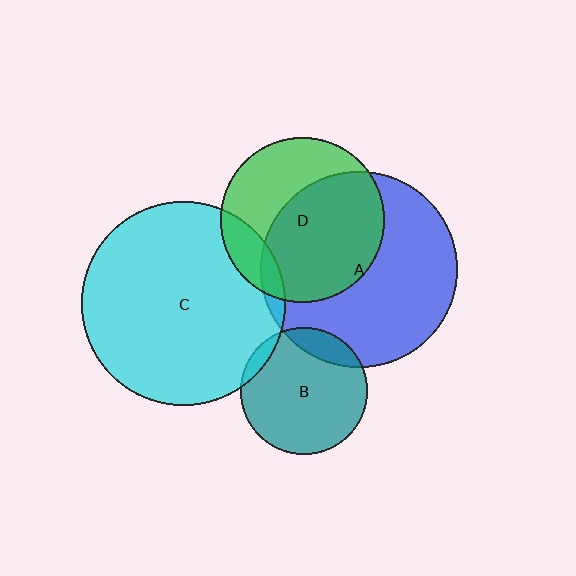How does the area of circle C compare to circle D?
Approximately 1.5 times.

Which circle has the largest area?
Circle C (cyan).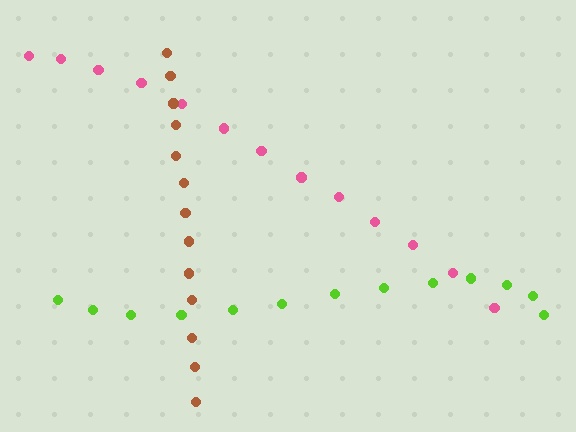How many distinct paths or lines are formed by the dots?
There are 3 distinct paths.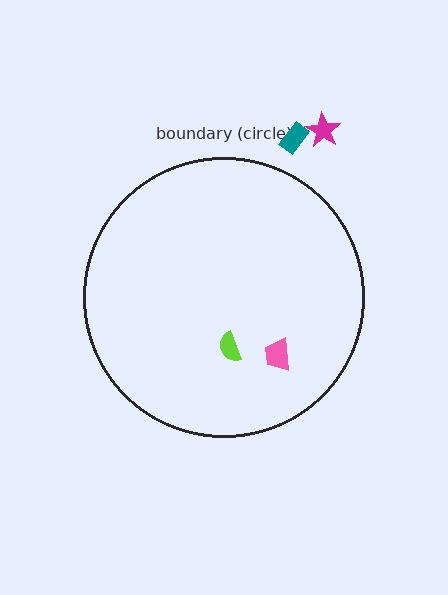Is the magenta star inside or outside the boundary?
Outside.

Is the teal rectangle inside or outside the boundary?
Outside.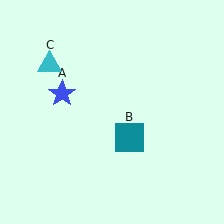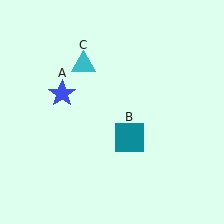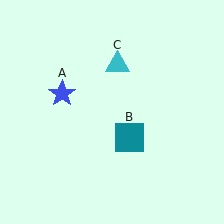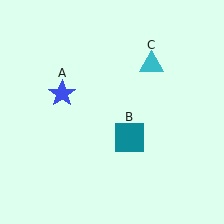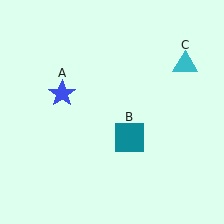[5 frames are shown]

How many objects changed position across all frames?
1 object changed position: cyan triangle (object C).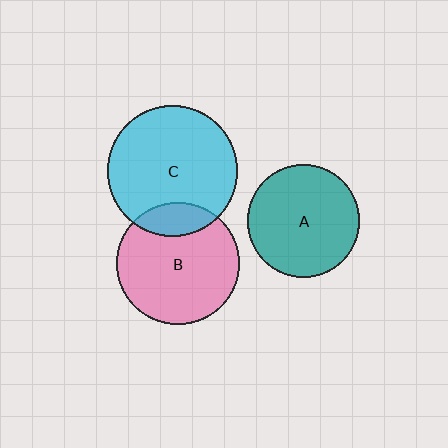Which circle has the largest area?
Circle C (cyan).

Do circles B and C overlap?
Yes.